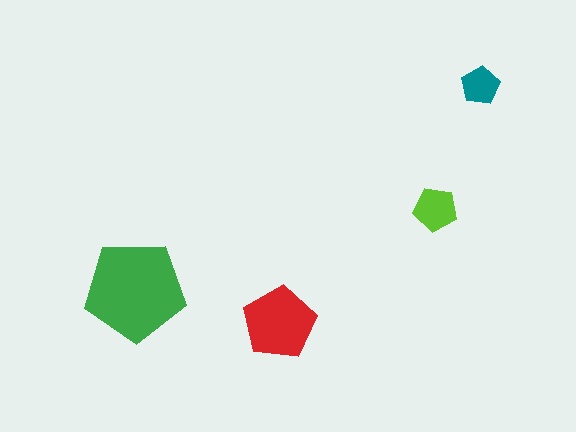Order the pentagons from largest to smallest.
the green one, the red one, the lime one, the teal one.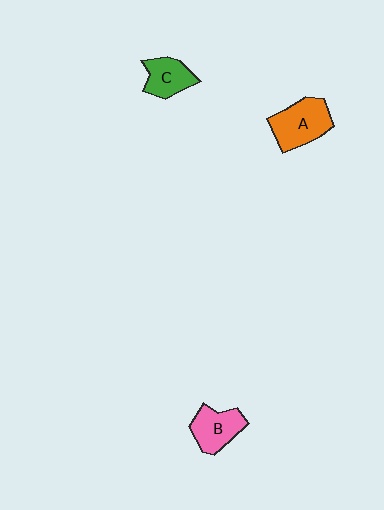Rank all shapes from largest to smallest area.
From largest to smallest: A (orange), B (pink), C (green).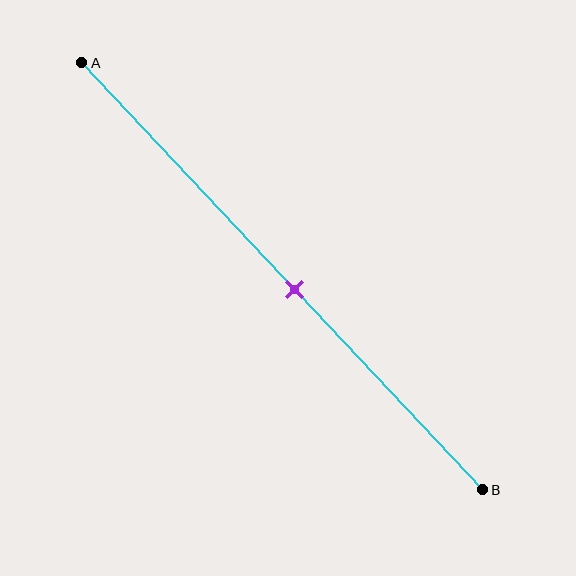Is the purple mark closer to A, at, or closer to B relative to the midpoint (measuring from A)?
The purple mark is closer to point B than the midpoint of segment AB.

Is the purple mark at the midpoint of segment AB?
No, the mark is at about 55% from A, not at the 50% midpoint.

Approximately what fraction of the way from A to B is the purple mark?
The purple mark is approximately 55% of the way from A to B.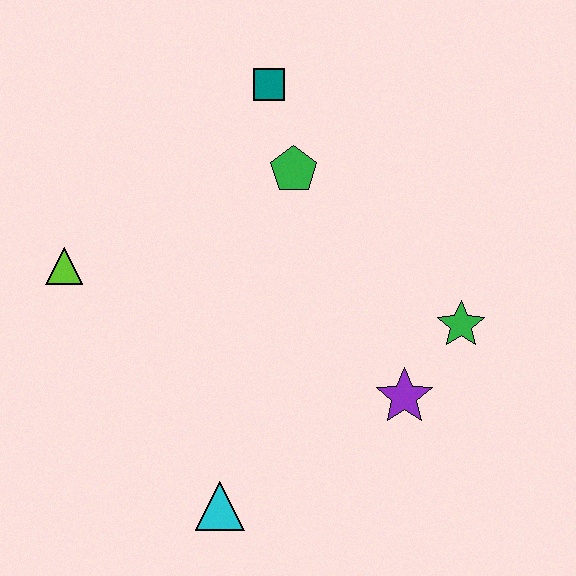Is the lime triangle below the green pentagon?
Yes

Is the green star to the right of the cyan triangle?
Yes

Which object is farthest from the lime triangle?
The green star is farthest from the lime triangle.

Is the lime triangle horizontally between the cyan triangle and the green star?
No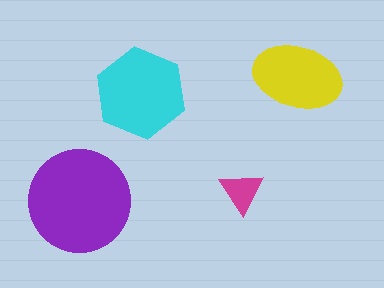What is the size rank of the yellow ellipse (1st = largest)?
3rd.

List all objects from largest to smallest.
The purple circle, the cyan hexagon, the yellow ellipse, the magenta triangle.